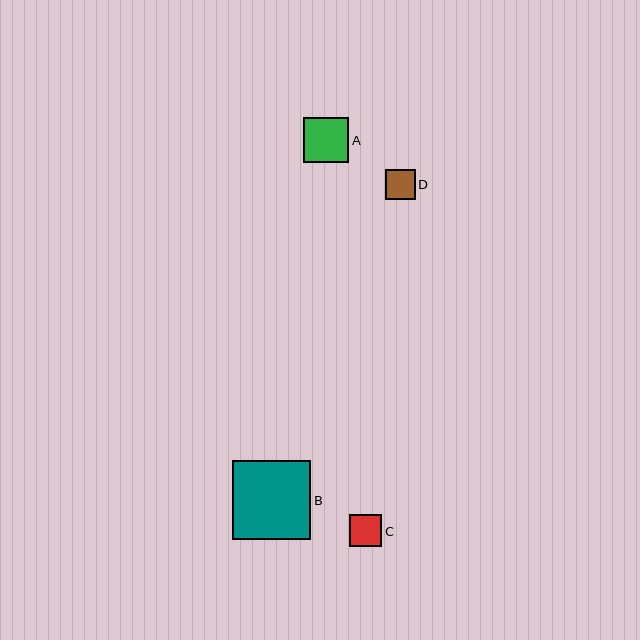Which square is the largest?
Square B is the largest with a size of approximately 79 pixels.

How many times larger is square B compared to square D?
Square B is approximately 2.6 times the size of square D.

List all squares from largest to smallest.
From largest to smallest: B, A, C, D.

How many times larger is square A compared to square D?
Square A is approximately 1.5 times the size of square D.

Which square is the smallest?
Square D is the smallest with a size of approximately 30 pixels.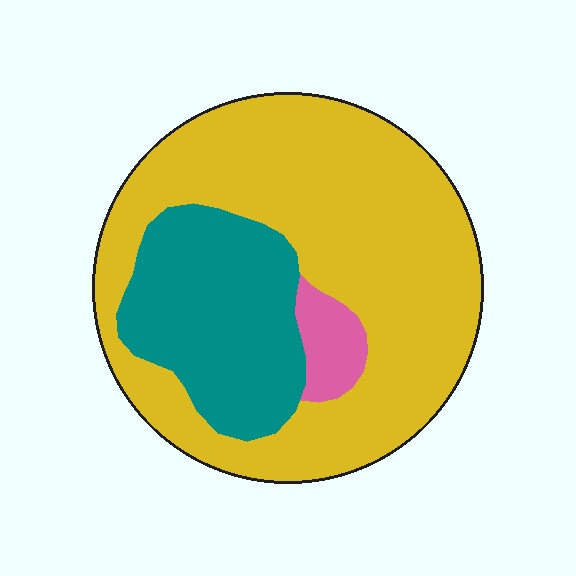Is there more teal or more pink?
Teal.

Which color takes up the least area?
Pink, at roughly 5%.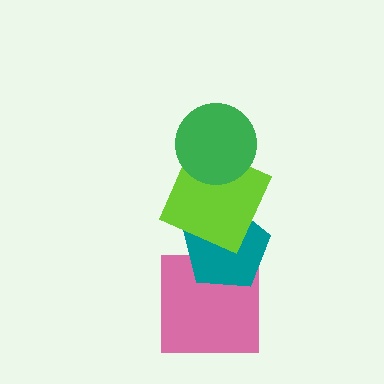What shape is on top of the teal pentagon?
The lime square is on top of the teal pentagon.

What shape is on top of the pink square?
The teal pentagon is on top of the pink square.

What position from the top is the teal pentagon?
The teal pentagon is 3rd from the top.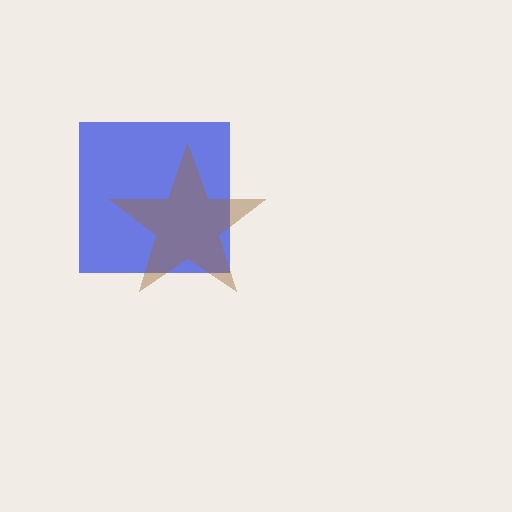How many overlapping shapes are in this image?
There are 2 overlapping shapes in the image.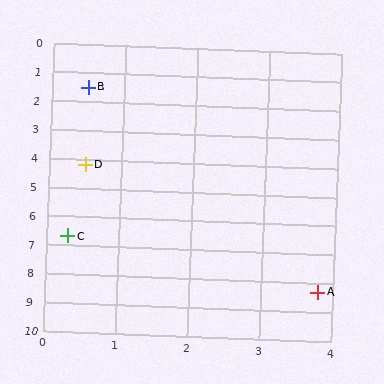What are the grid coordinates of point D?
Point D is at approximately (0.5, 4.2).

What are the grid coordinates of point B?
Point B is at approximately (0.5, 1.5).